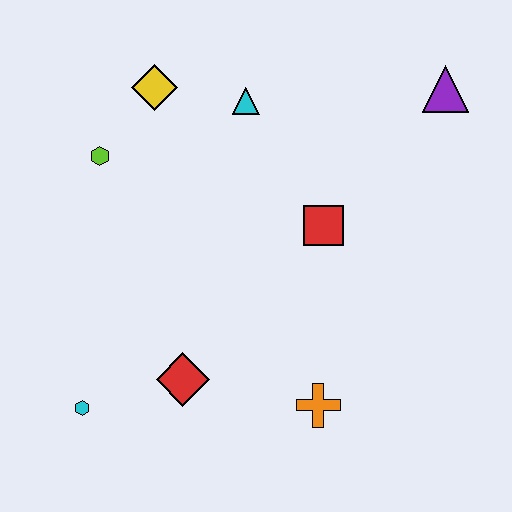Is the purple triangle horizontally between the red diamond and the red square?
No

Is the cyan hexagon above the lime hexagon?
No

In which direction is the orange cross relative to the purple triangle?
The orange cross is below the purple triangle.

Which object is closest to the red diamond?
The cyan hexagon is closest to the red diamond.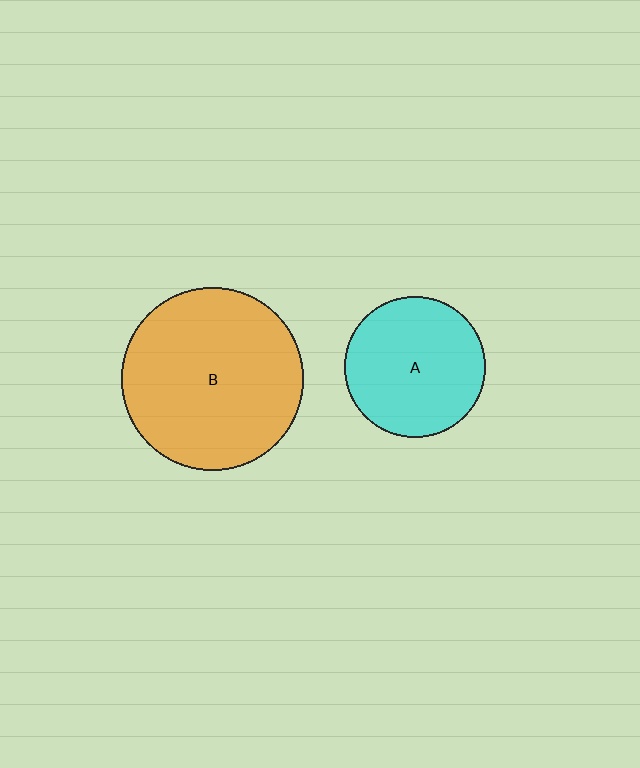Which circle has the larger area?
Circle B (orange).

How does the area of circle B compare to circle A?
Approximately 1.7 times.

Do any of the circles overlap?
No, none of the circles overlap.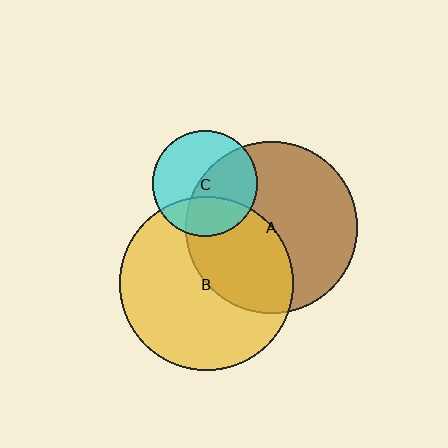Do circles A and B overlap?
Yes.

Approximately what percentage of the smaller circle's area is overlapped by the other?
Approximately 40%.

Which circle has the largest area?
Circle B (yellow).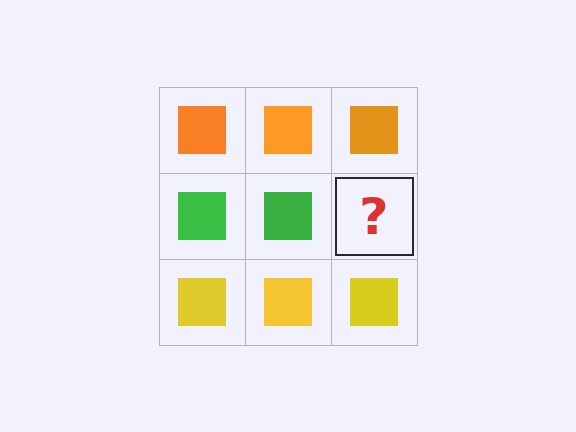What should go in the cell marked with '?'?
The missing cell should contain a green square.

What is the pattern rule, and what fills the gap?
The rule is that each row has a consistent color. The gap should be filled with a green square.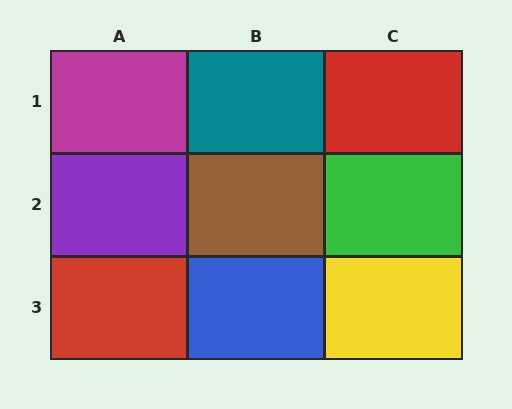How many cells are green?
1 cell is green.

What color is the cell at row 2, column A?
Purple.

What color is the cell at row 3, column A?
Red.